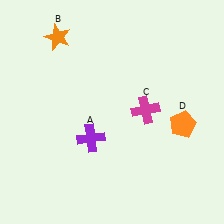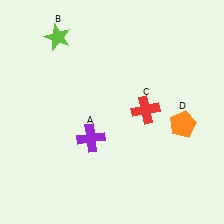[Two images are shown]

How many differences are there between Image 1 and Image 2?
There are 2 differences between the two images.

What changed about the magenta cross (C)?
In Image 1, C is magenta. In Image 2, it changed to red.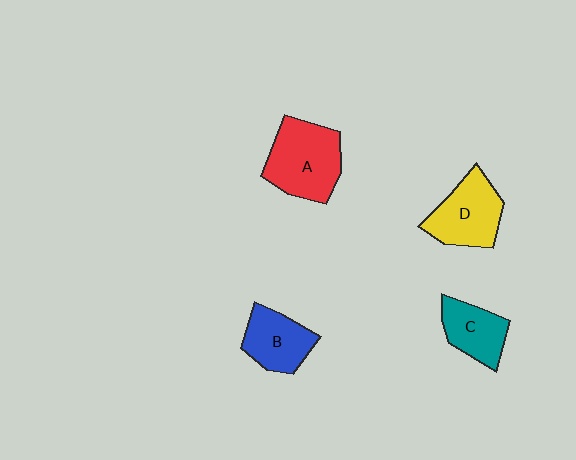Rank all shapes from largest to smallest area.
From largest to smallest: A (red), D (yellow), B (blue), C (teal).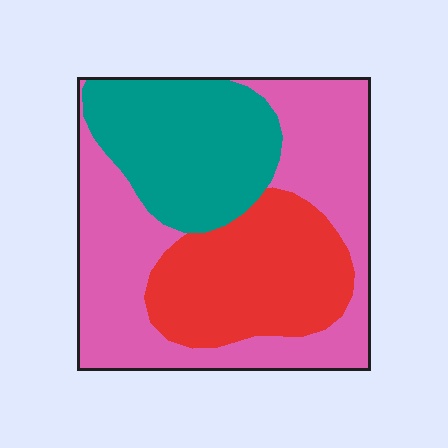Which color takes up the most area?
Pink, at roughly 45%.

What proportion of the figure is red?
Red covers 27% of the figure.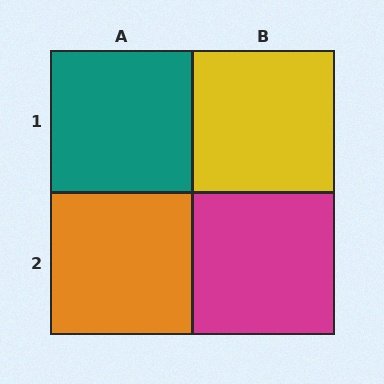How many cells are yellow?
1 cell is yellow.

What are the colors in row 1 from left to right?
Teal, yellow.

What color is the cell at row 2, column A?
Orange.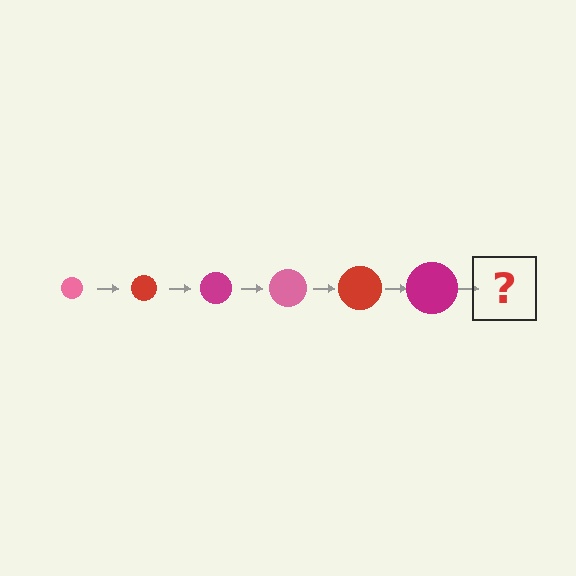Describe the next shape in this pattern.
It should be a pink circle, larger than the previous one.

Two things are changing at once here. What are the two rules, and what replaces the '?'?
The two rules are that the circle grows larger each step and the color cycles through pink, red, and magenta. The '?' should be a pink circle, larger than the previous one.